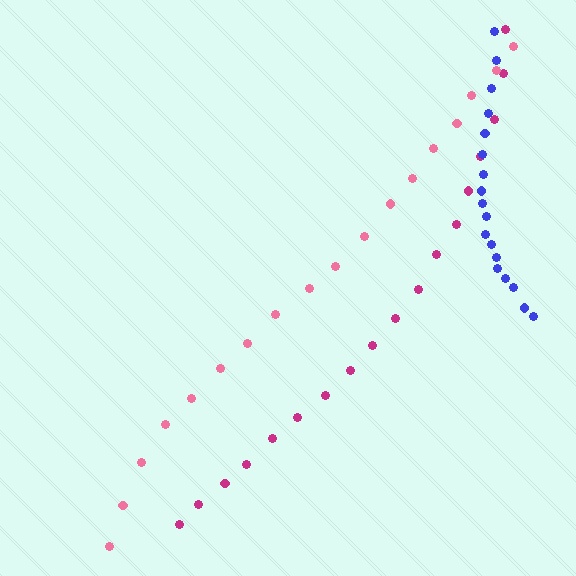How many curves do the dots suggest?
There are 3 distinct paths.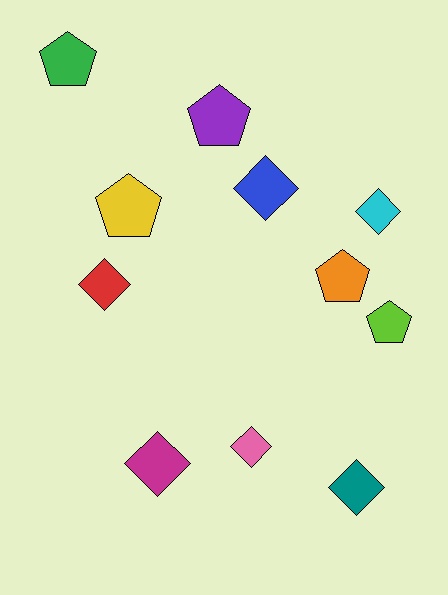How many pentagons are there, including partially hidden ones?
There are 5 pentagons.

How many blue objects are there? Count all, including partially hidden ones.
There is 1 blue object.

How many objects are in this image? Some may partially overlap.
There are 11 objects.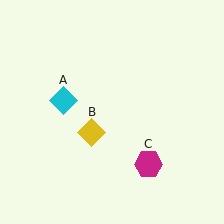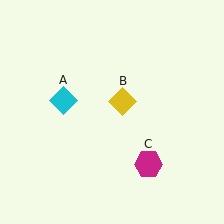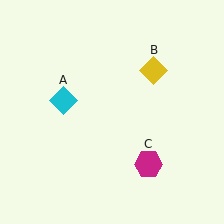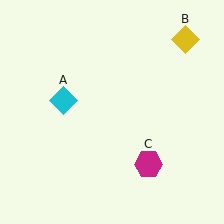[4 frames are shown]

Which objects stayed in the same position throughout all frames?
Cyan diamond (object A) and magenta hexagon (object C) remained stationary.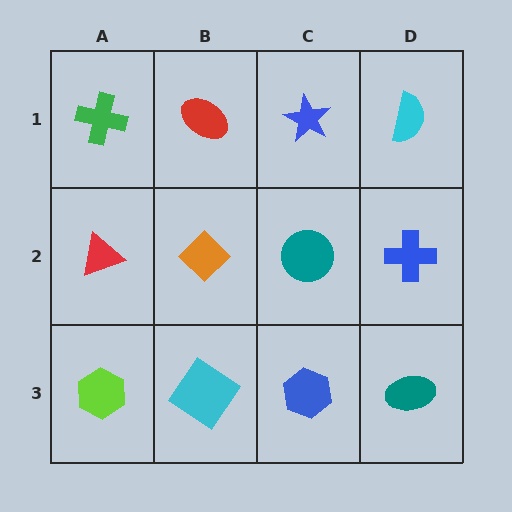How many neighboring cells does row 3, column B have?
3.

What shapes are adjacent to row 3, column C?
A teal circle (row 2, column C), a cyan diamond (row 3, column B), a teal ellipse (row 3, column D).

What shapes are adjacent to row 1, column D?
A blue cross (row 2, column D), a blue star (row 1, column C).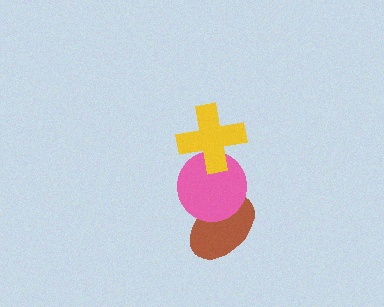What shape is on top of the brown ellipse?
The pink circle is on top of the brown ellipse.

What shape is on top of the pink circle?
The yellow cross is on top of the pink circle.